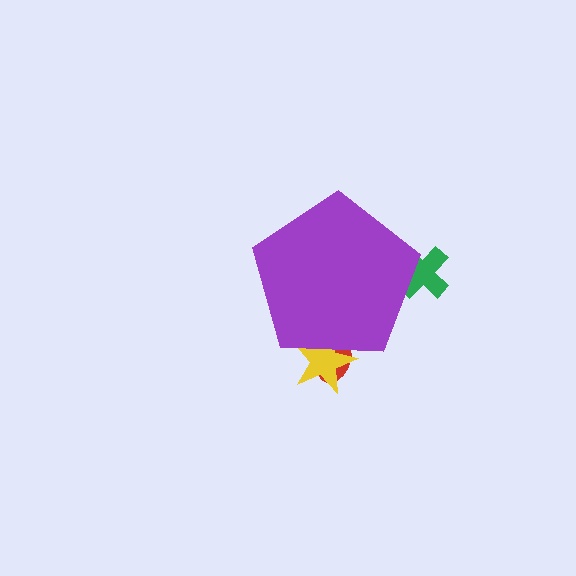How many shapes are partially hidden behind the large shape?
3 shapes are partially hidden.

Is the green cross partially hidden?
Yes, the green cross is partially hidden behind the purple pentagon.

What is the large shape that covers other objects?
A purple pentagon.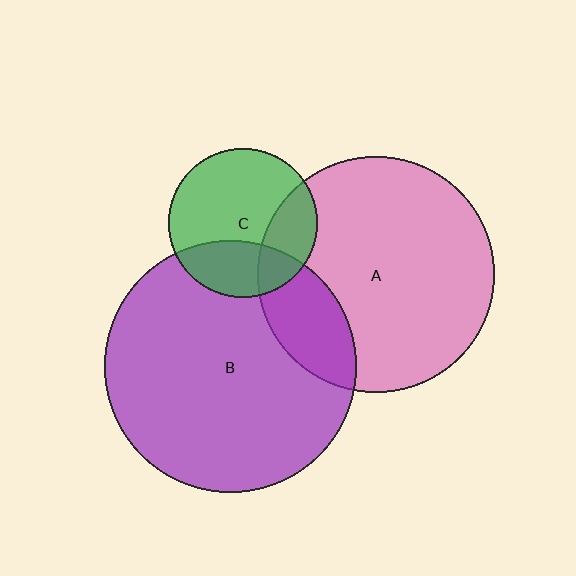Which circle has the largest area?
Circle B (purple).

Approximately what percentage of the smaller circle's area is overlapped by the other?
Approximately 25%.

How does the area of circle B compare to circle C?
Approximately 2.9 times.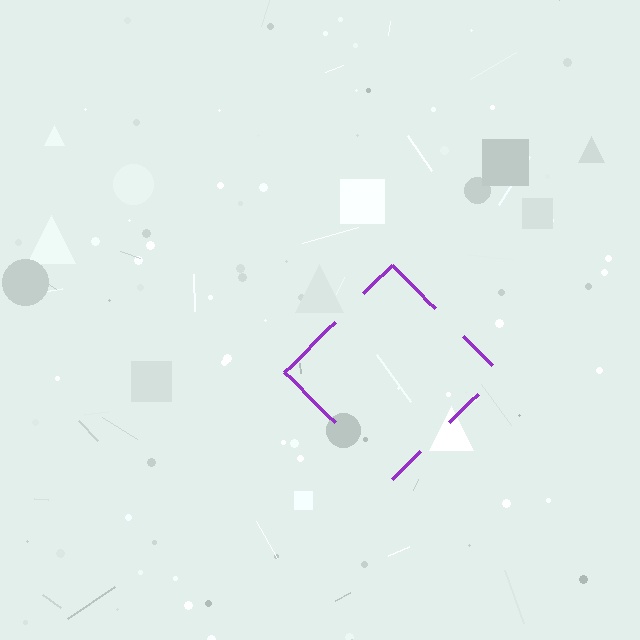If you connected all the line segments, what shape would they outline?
They would outline a diamond.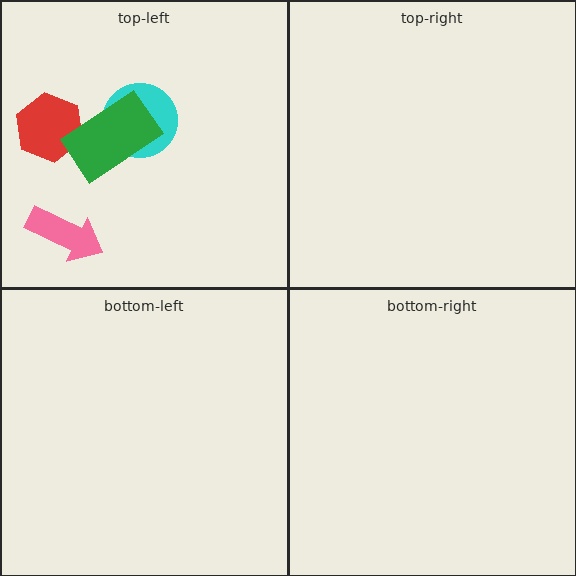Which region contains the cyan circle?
The top-left region.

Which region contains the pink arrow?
The top-left region.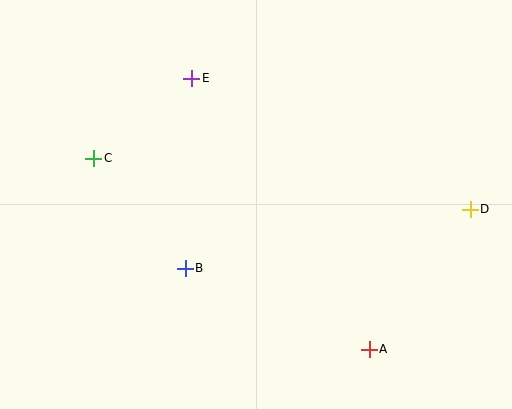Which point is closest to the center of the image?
Point B at (185, 268) is closest to the center.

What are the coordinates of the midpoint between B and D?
The midpoint between B and D is at (328, 239).